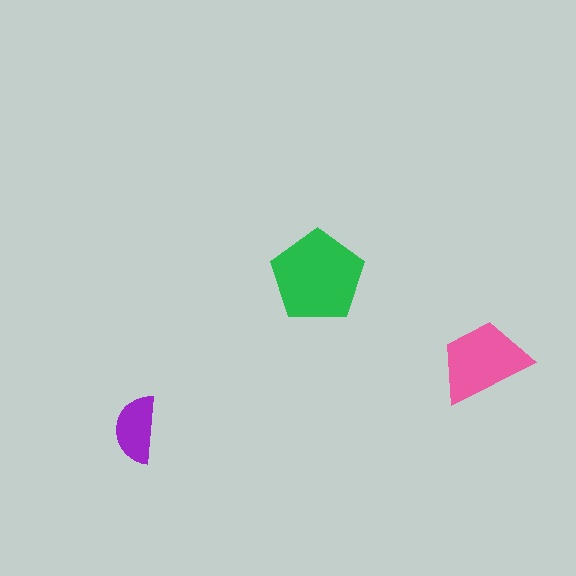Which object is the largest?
The green pentagon.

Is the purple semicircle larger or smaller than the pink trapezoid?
Smaller.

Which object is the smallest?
The purple semicircle.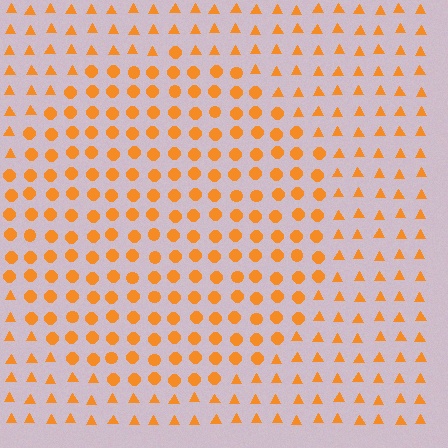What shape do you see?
I see a circle.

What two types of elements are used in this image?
The image uses circles inside the circle region and triangles outside it.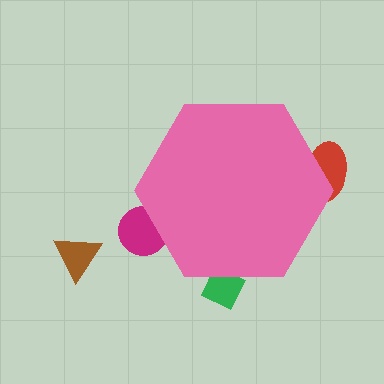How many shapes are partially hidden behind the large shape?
3 shapes are partially hidden.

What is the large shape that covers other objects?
A pink hexagon.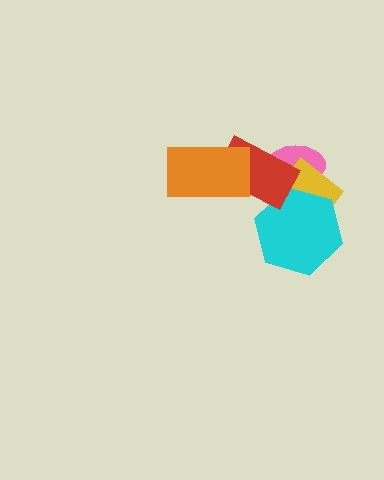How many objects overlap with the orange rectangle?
1 object overlaps with the orange rectangle.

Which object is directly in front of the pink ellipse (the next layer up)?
The yellow rectangle is directly in front of the pink ellipse.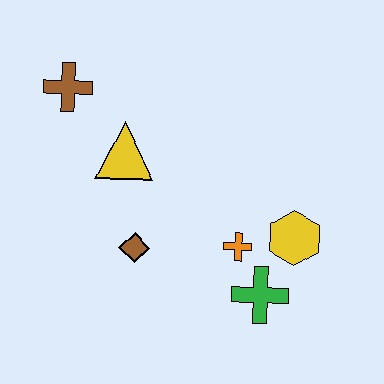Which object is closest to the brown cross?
The yellow triangle is closest to the brown cross.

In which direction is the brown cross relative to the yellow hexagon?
The brown cross is to the left of the yellow hexagon.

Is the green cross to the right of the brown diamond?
Yes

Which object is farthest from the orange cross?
The brown cross is farthest from the orange cross.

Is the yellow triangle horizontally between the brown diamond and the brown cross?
Yes